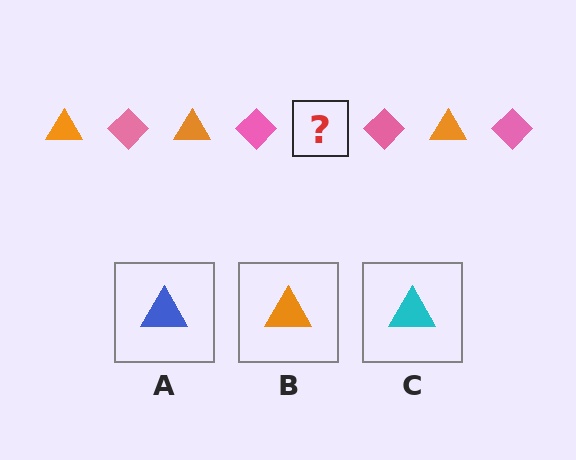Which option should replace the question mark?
Option B.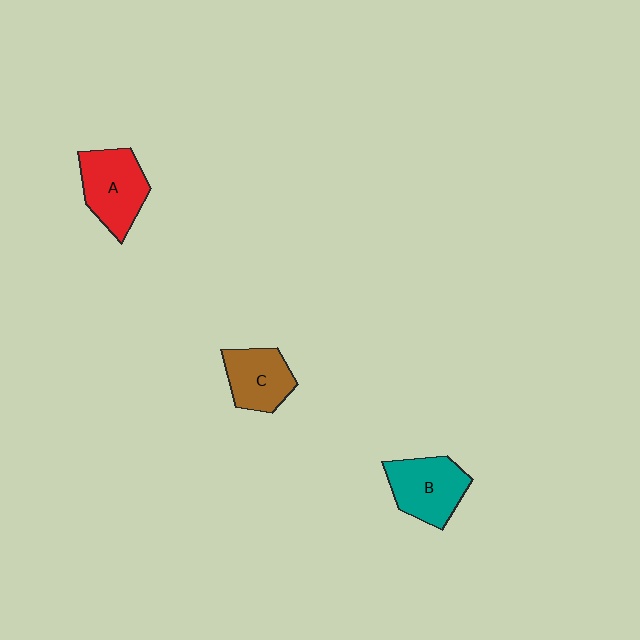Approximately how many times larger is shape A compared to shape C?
Approximately 1.2 times.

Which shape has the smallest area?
Shape C (brown).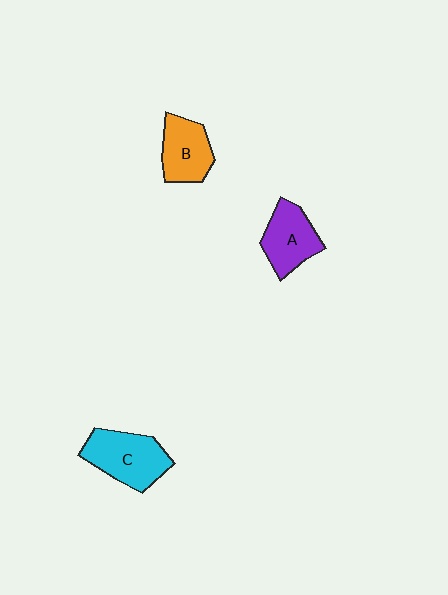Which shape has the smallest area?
Shape B (orange).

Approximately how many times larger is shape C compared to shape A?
Approximately 1.2 times.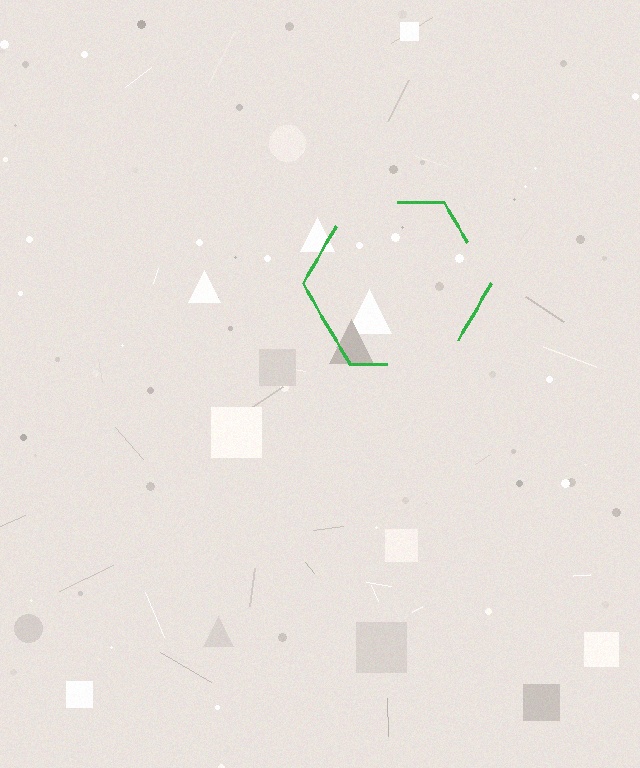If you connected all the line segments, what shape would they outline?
They would outline a hexagon.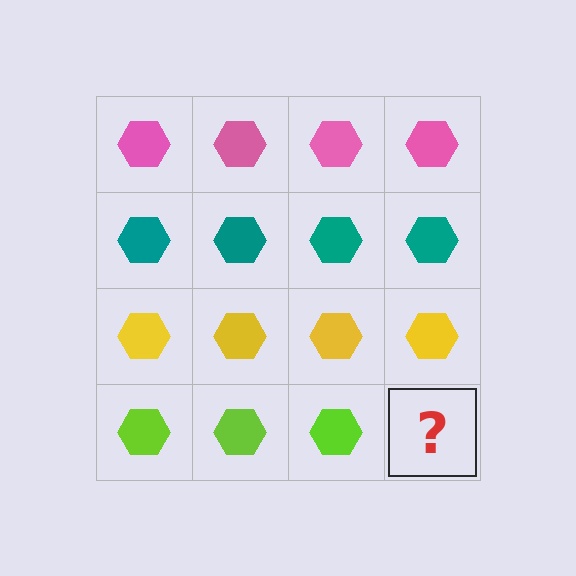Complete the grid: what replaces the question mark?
The question mark should be replaced with a lime hexagon.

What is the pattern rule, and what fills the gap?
The rule is that each row has a consistent color. The gap should be filled with a lime hexagon.